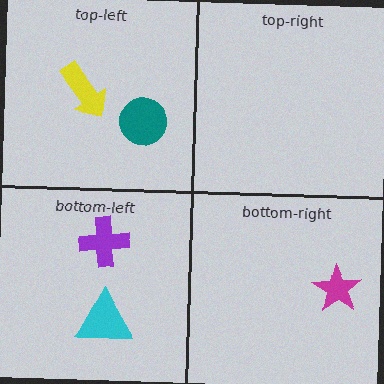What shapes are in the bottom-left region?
The purple cross, the cyan triangle.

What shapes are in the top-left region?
The teal circle, the yellow arrow.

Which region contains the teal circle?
The top-left region.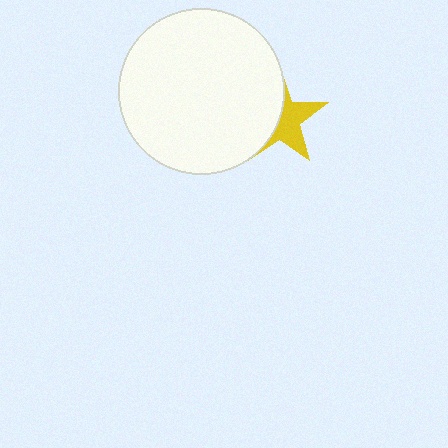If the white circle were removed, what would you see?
You would see the complete yellow star.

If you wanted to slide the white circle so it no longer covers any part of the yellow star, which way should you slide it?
Slide it left — that is the most direct way to separate the two shapes.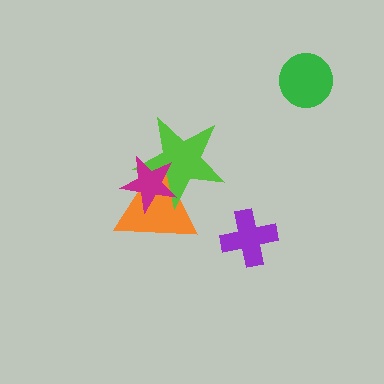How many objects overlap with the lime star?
2 objects overlap with the lime star.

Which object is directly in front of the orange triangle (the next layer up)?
The lime star is directly in front of the orange triangle.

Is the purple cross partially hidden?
No, no other shape covers it.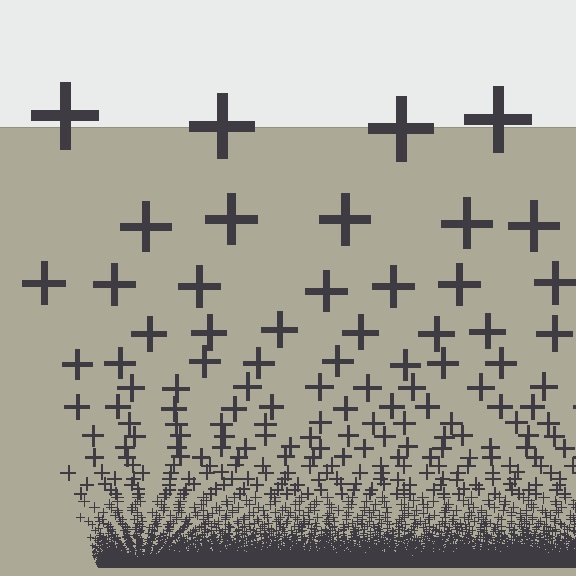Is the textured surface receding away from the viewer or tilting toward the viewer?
The surface appears to tilt toward the viewer. Texture elements get larger and sparser toward the top.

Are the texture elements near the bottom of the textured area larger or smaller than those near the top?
Smaller. The gradient is inverted — elements near the bottom are smaller and denser.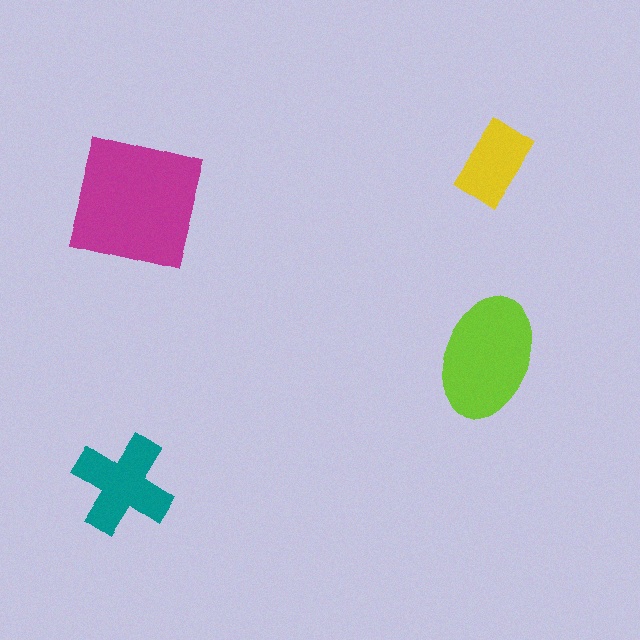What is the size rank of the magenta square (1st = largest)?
1st.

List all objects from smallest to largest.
The yellow rectangle, the teal cross, the lime ellipse, the magenta square.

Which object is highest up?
The yellow rectangle is topmost.